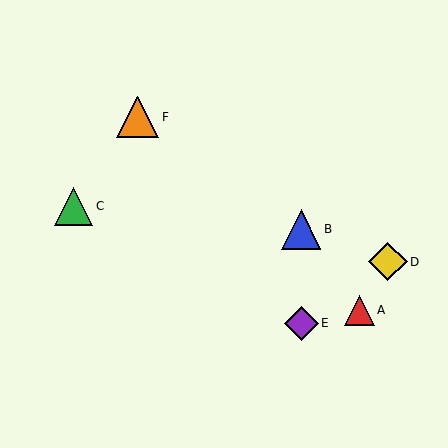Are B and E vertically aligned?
Yes, both are at x≈301.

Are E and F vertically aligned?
No, E is at x≈301 and F is at x≈138.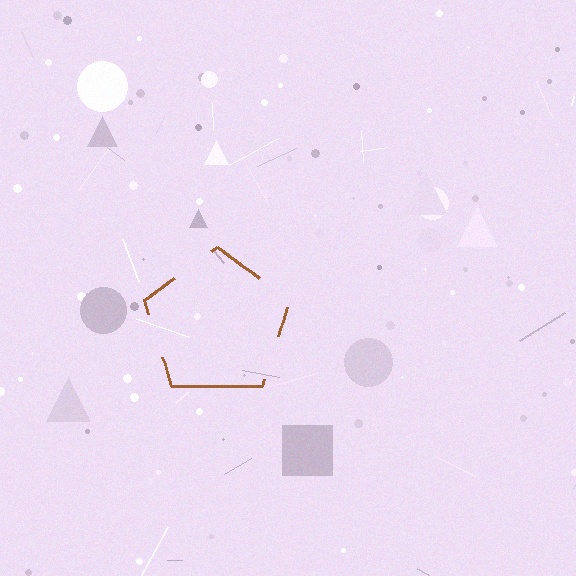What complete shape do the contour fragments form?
The contour fragments form a pentagon.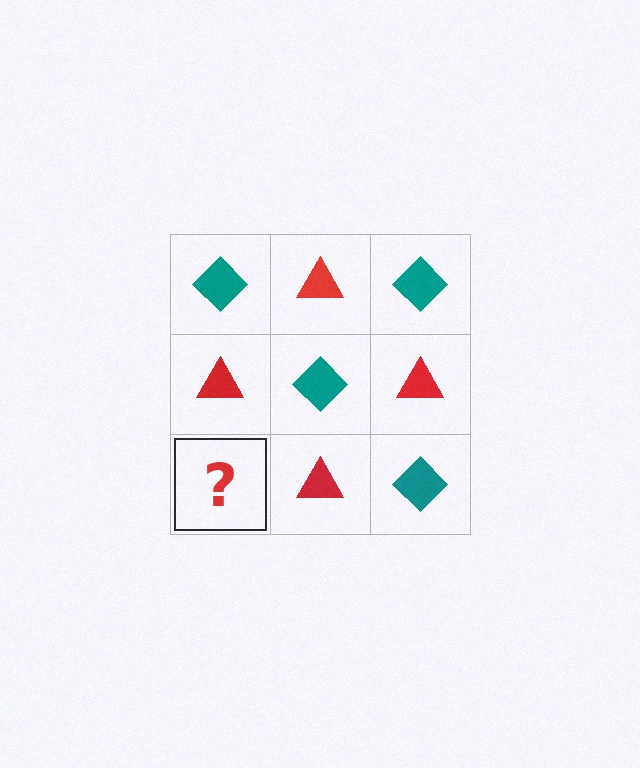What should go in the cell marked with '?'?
The missing cell should contain a teal diamond.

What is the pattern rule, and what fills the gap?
The rule is that it alternates teal diamond and red triangle in a checkerboard pattern. The gap should be filled with a teal diamond.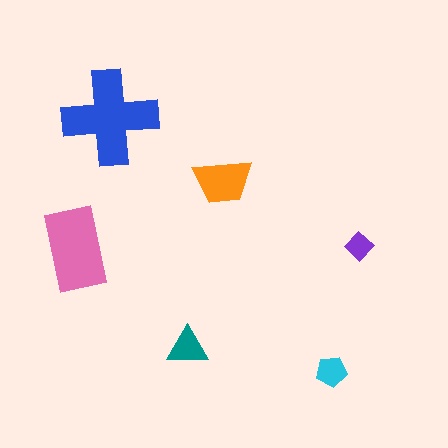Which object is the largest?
The blue cross.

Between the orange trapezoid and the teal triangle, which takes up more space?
The orange trapezoid.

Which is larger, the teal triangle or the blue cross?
The blue cross.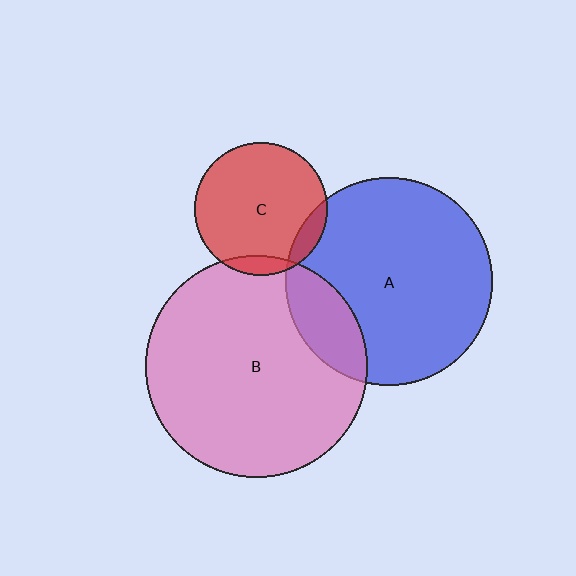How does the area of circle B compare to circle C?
Approximately 2.8 times.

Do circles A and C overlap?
Yes.